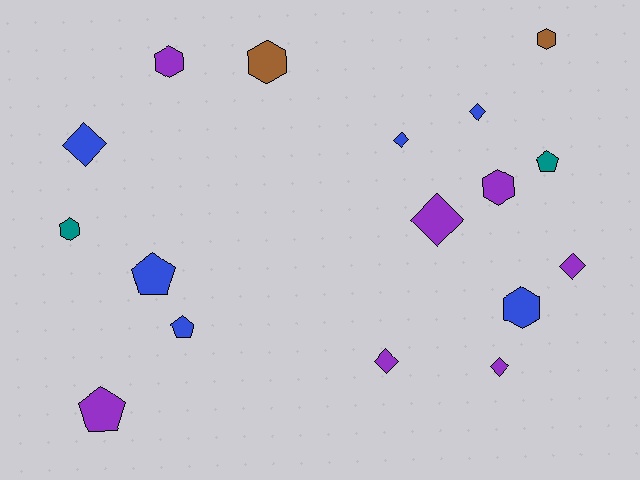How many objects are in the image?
There are 17 objects.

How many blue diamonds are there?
There are 3 blue diamonds.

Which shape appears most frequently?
Diamond, with 7 objects.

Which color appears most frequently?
Purple, with 7 objects.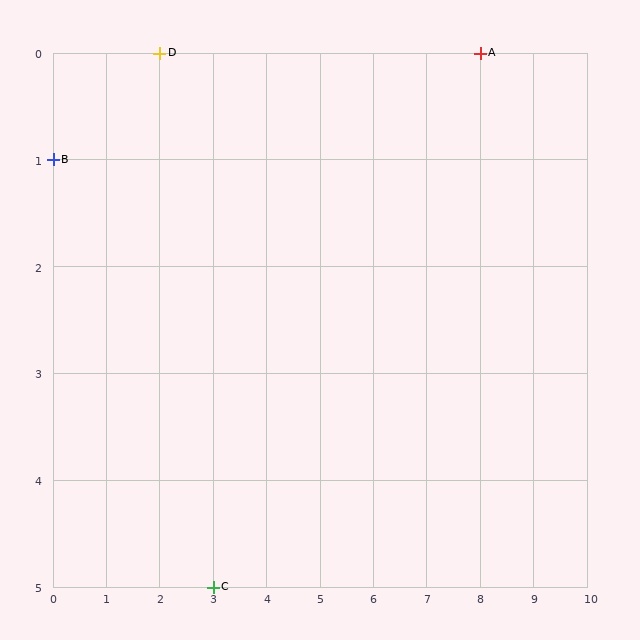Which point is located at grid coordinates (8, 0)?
Point A is at (8, 0).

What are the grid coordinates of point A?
Point A is at grid coordinates (8, 0).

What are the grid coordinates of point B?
Point B is at grid coordinates (0, 1).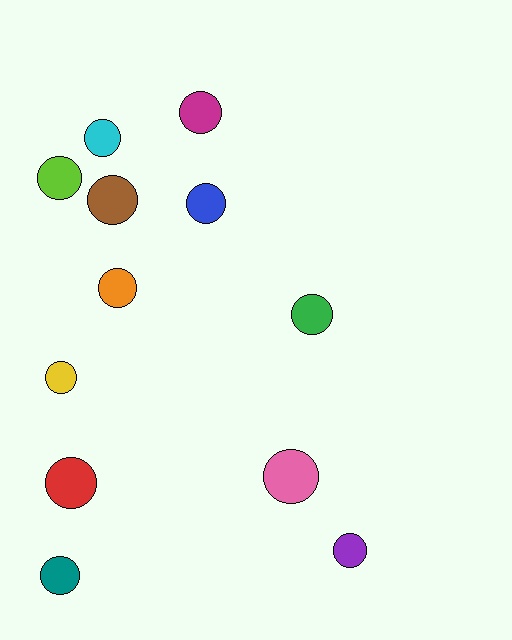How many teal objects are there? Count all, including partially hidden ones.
There is 1 teal object.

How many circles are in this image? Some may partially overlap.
There are 12 circles.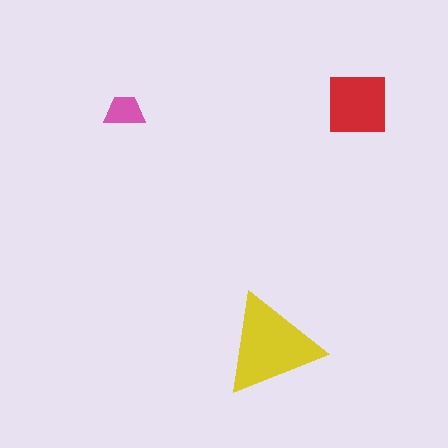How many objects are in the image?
There are 3 objects in the image.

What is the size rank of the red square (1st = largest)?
2nd.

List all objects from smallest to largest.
The pink trapezoid, the red square, the yellow triangle.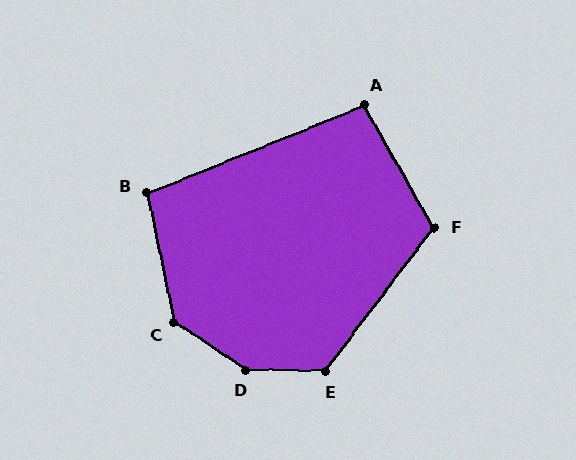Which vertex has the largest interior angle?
D, at approximately 147 degrees.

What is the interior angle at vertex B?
Approximately 100 degrees (obtuse).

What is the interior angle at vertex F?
Approximately 113 degrees (obtuse).